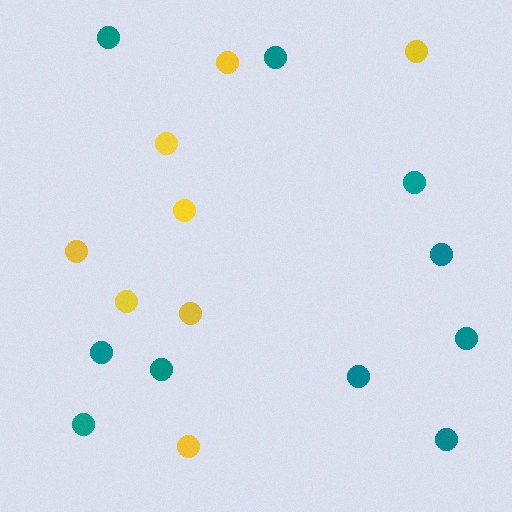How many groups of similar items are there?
There are 2 groups: one group of yellow circles (8) and one group of teal circles (10).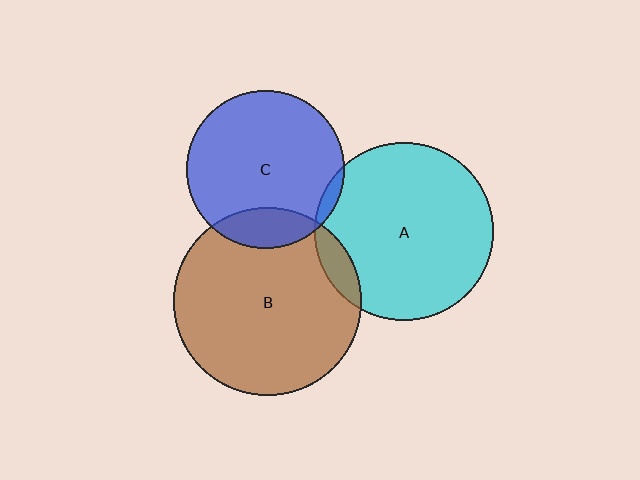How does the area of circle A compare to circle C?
Approximately 1.3 times.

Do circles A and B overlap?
Yes.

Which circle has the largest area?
Circle B (brown).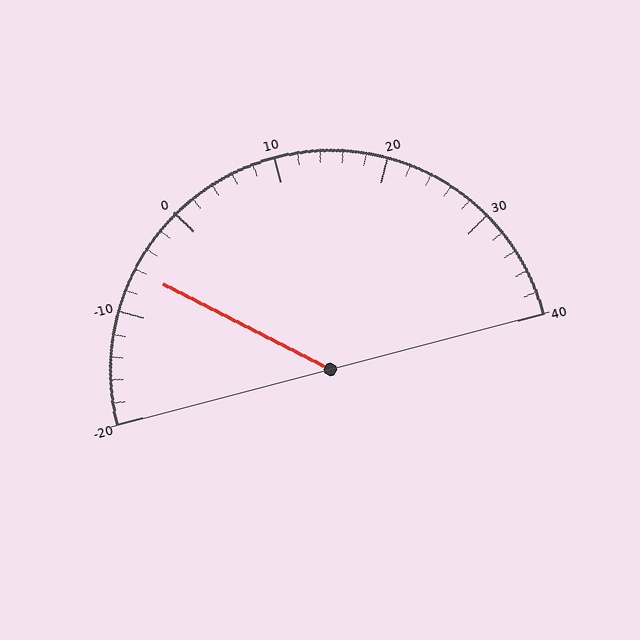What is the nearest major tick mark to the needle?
The nearest major tick mark is -10.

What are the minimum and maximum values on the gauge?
The gauge ranges from -20 to 40.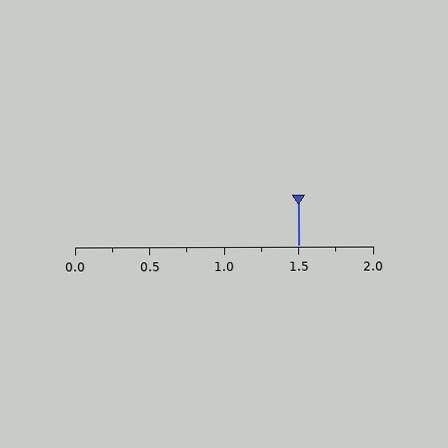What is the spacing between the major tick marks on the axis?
The major ticks are spaced 0.5 apart.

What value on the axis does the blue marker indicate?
The marker indicates approximately 1.5.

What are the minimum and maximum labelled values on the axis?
The axis runs from 0.0 to 2.0.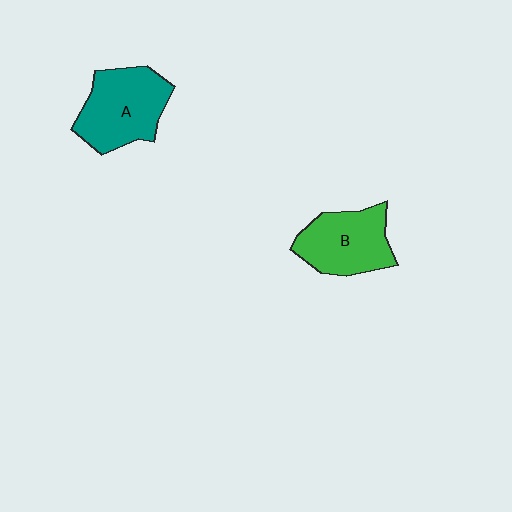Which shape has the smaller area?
Shape B (green).